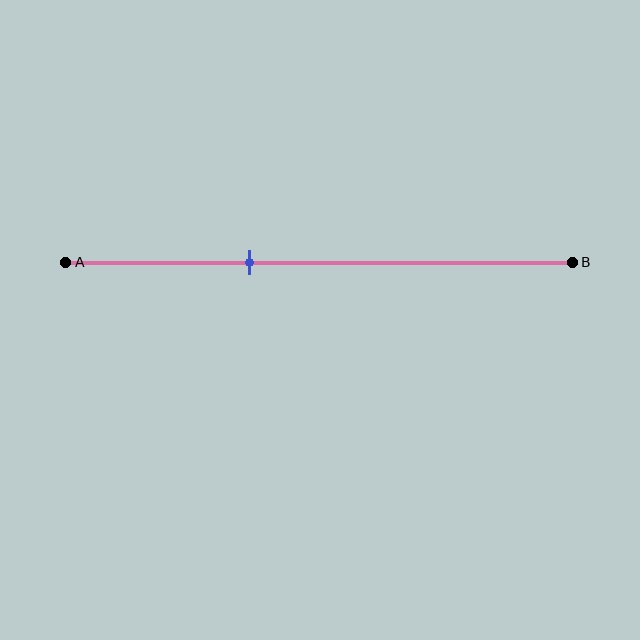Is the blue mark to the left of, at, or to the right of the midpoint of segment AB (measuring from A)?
The blue mark is to the left of the midpoint of segment AB.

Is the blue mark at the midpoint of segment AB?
No, the mark is at about 35% from A, not at the 50% midpoint.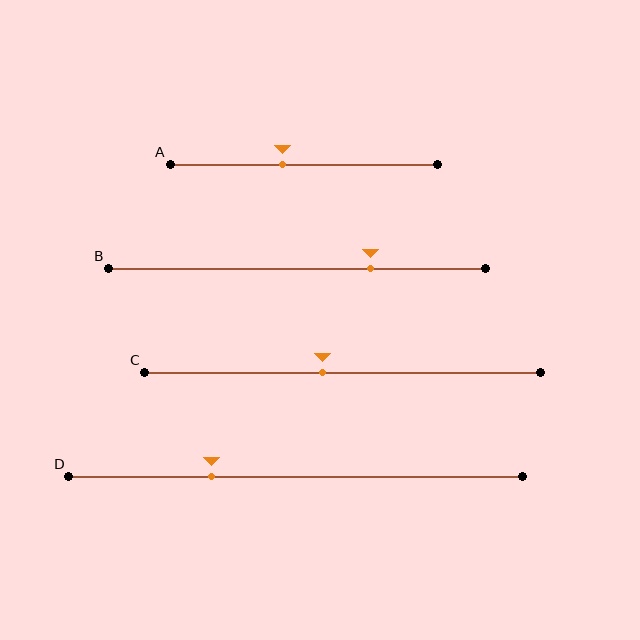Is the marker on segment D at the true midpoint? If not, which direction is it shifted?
No, the marker on segment D is shifted to the left by about 18% of the segment length.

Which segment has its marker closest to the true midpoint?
Segment C has its marker closest to the true midpoint.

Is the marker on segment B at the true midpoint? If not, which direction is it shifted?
No, the marker on segment B is shifted to the right by about 20% of the segment length.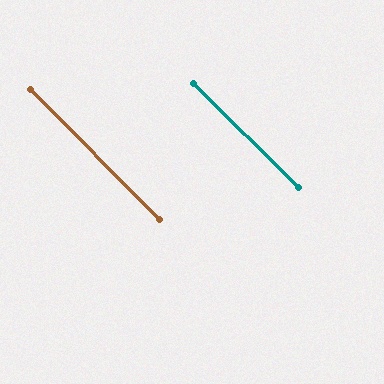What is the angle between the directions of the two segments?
Approximately 0 degrees.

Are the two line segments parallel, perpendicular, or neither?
Parallel — their directions differ by only 0.2°.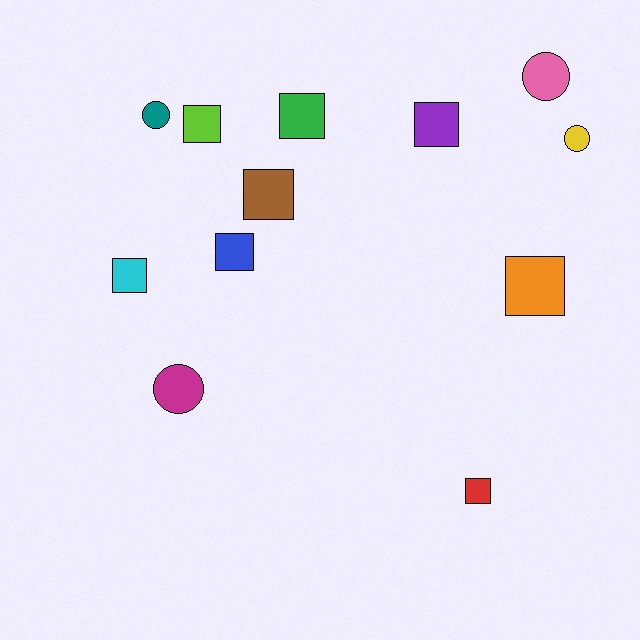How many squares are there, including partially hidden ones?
There are 8 squares.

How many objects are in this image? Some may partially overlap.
There are 12 objects.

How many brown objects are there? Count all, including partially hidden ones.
There is 1 brown object.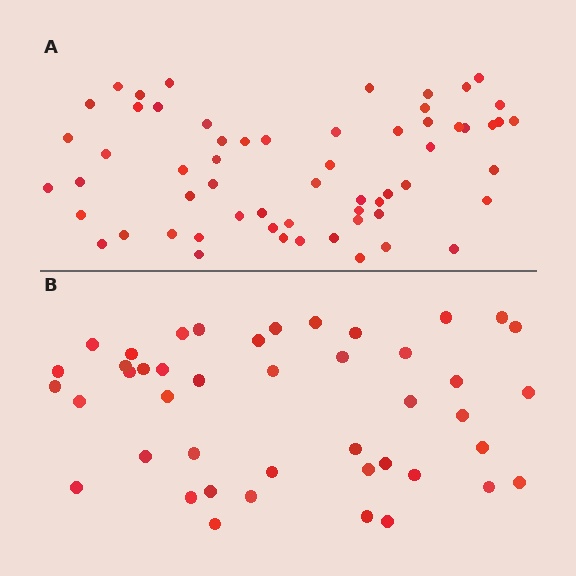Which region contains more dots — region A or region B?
Region A (the top region) has more dots.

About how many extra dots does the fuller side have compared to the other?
Region A has approximately 15 more dots than region B.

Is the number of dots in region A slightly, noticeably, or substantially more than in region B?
Region A has noticeably more, but not dramatically so. The ratio is roughly 1.4 to 1.